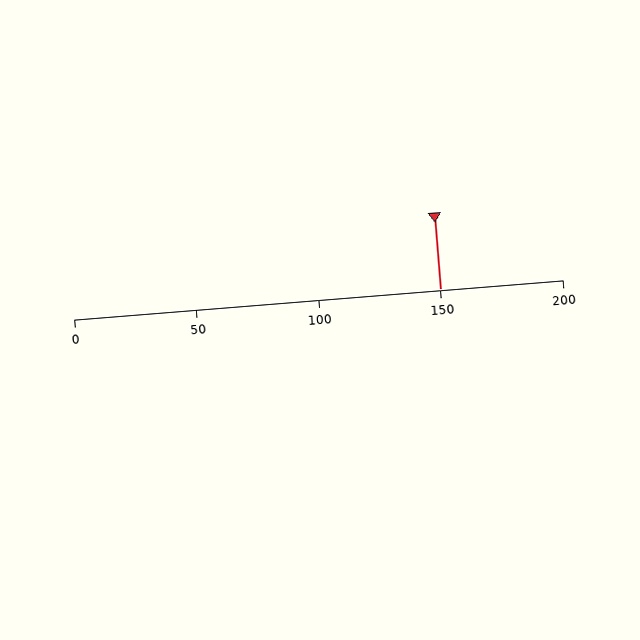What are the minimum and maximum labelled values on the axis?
The axis runs from 0 to 200.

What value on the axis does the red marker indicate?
The marker indicates approximately 150.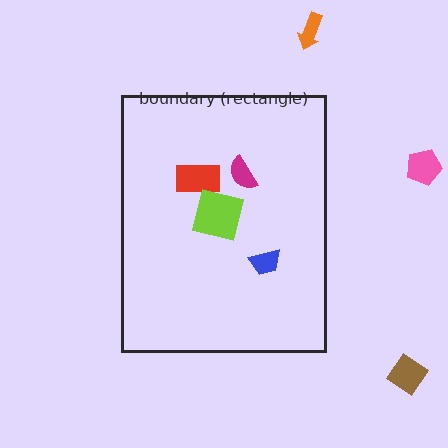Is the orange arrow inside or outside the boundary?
Outside.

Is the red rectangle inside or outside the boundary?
Inside.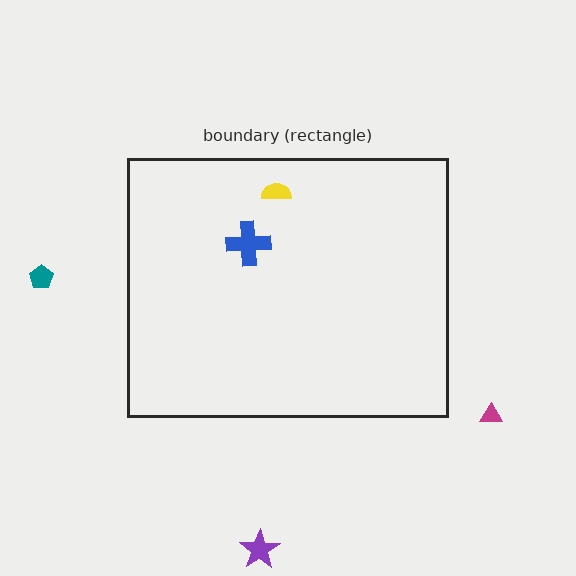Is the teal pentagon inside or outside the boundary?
Outside.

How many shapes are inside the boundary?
2 inside, 3 outside.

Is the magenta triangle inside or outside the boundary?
Outside.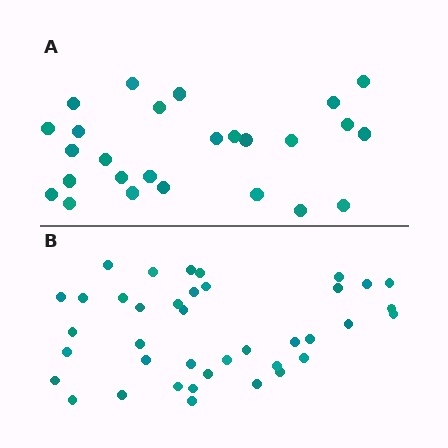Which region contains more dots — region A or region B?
Region B (the bottom region) has more dots.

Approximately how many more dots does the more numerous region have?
Region B has approximately 15 more dots than region A.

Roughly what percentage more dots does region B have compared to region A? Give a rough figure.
About 50% more.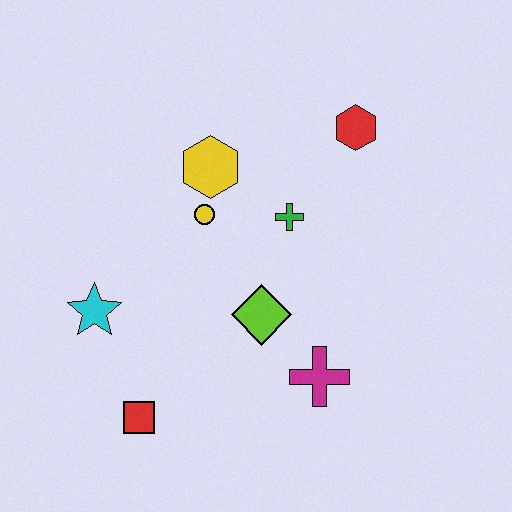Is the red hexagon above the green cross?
Yes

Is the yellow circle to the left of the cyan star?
No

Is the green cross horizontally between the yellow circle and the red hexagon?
Yes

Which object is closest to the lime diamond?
The magenta cross is closest to the lime diamond.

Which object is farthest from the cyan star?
The red hexagon is farthest from the cyan star.